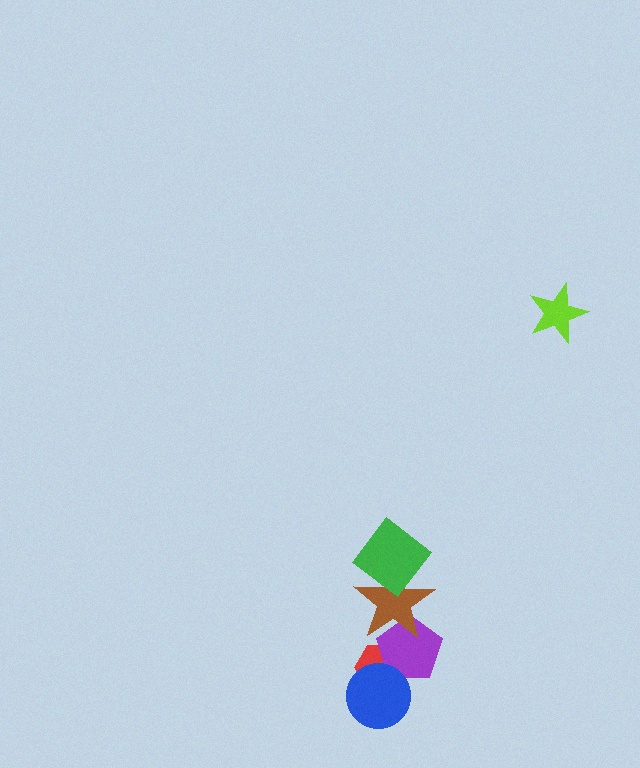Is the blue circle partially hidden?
No, no other shape covers it.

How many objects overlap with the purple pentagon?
3 objects overlap with the purple pentagon.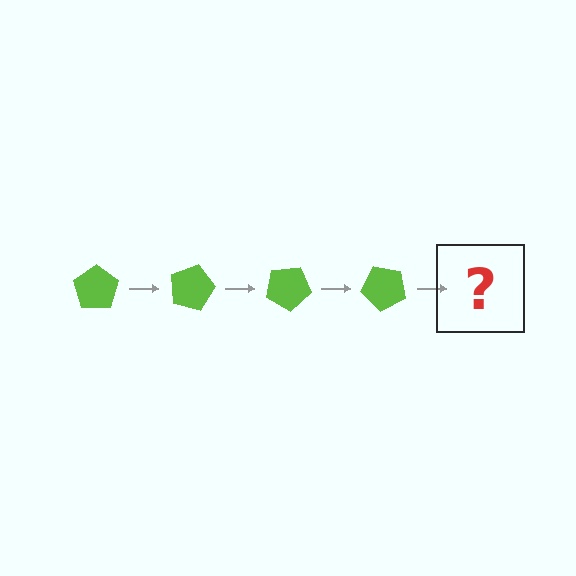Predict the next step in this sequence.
The next step is a lime pentagon rotated 60 degrees.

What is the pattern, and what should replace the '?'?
The pattern is that the pentagon rotates 15 degrees each step. The '?' should be a lime pentagon rotated 60 degrees.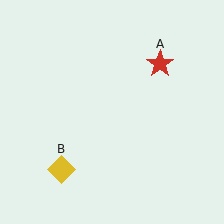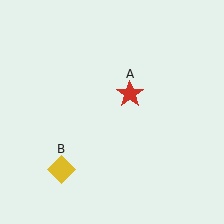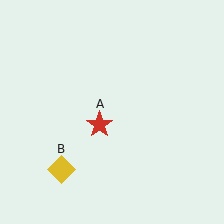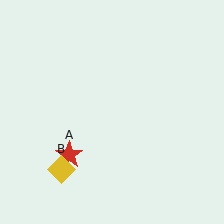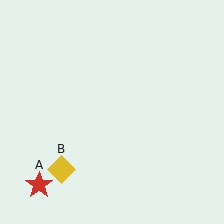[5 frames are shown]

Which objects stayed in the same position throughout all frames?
Yellow diamond (object B) remained stationary.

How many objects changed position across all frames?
1 object changed position: red star (object A).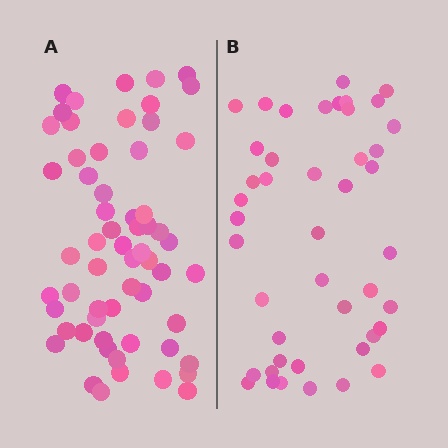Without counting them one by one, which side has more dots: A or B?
Region A (the left region) has more dots.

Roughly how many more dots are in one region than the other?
Region A has approximately 15 more dots than region B.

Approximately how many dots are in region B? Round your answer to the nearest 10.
About 40 dots. (The exact count is 44, which rounds to 40.)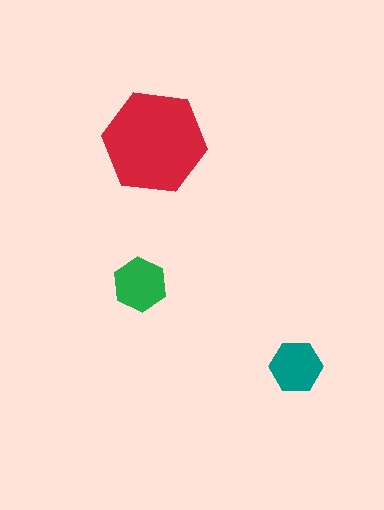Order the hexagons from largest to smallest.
the red one, the green one, the teal one.